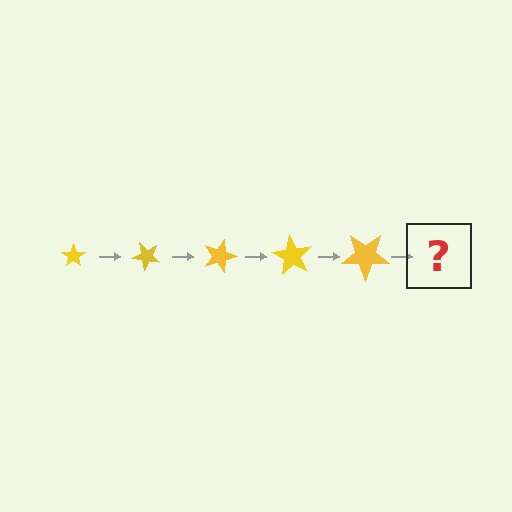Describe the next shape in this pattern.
It should be a star, larger than the previous one and rotated 225 degrees from the start.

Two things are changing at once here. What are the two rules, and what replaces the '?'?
The two rules are that the star grows larger each step and it rotates 45 degrees each step. The '?' should be a star, larger than the previous one and rotated 225 degrees from the start.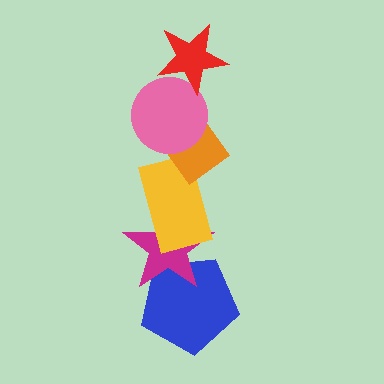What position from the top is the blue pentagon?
The blue pentagon is 6th from the top.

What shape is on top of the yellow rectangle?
The orange rectangle is on top of the yellow rectangle.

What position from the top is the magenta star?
The magenta star is 5th from the top.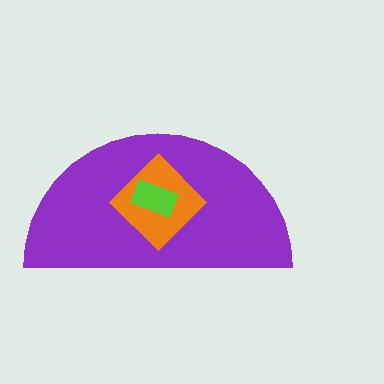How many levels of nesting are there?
3.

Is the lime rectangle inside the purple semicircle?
Yes.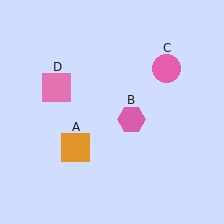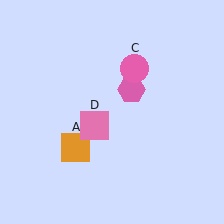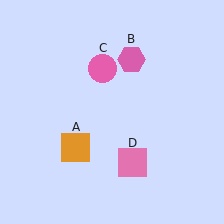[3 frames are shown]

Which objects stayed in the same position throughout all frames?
Orange square (object A) remained stationary.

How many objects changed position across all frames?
3 objects changed position: pink hexagon (object B), pink circle (object C), pink square (object D).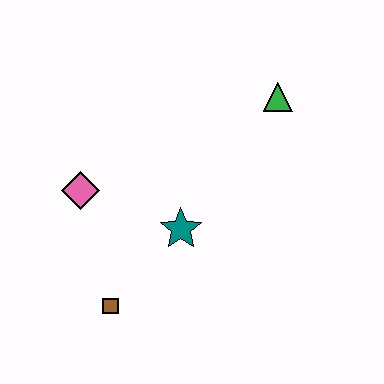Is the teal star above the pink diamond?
No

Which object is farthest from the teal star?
The green triangle is farthest from the teal star.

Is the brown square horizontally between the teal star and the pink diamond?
Yes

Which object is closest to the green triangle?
The teal star is closest to the green triangle.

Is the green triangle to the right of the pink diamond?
Yes